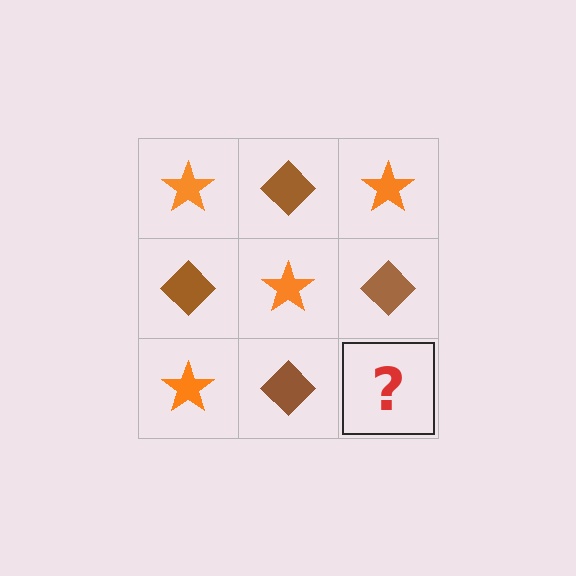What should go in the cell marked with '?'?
The missing cell should contain an orange star.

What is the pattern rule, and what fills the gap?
The rule is that it alternates orange star and brown diamond in a checkerboard pattern. The gap should be filled with an orange star.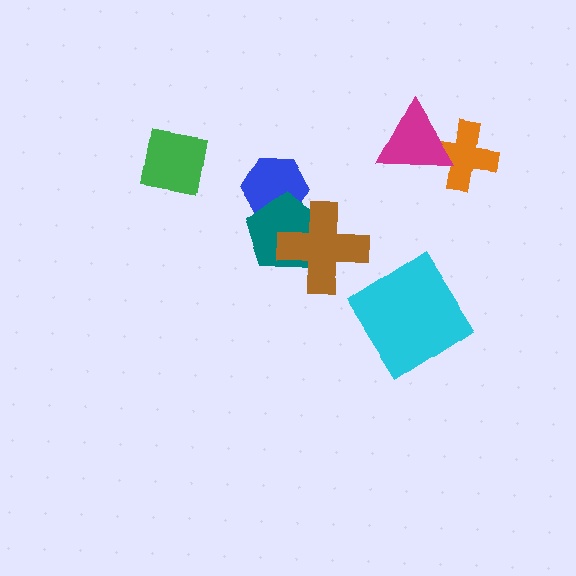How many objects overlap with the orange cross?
1 object overlaps with the orange cross.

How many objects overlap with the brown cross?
1 object overlaps with the brown cross.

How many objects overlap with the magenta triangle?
1 object overlaps with the magenta triangle.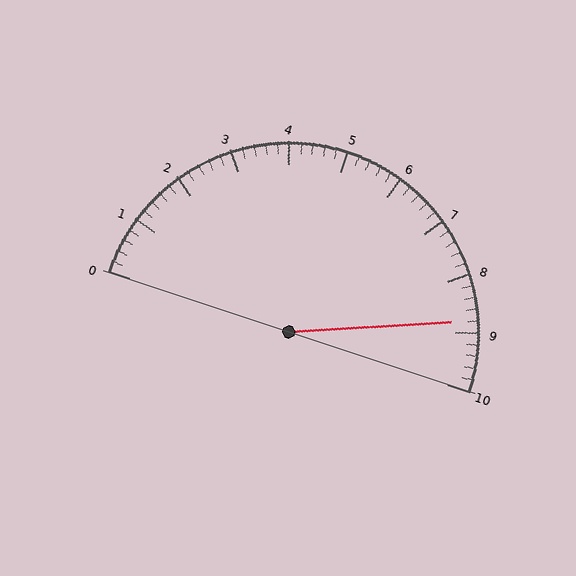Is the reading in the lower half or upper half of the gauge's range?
The reading is in the upper half of the range (0 to 10).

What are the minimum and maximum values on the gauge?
The gauge ranges from 0 to 10.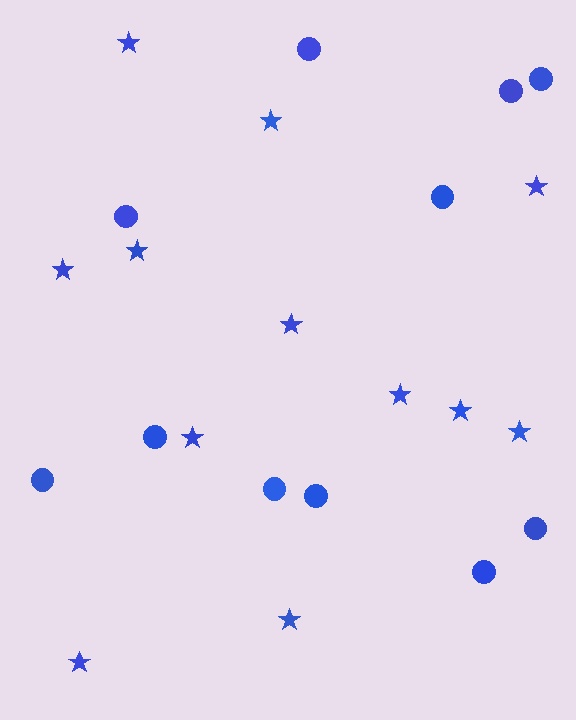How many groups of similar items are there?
There are 2 groups: one group of circles (11) and one group of stars (12).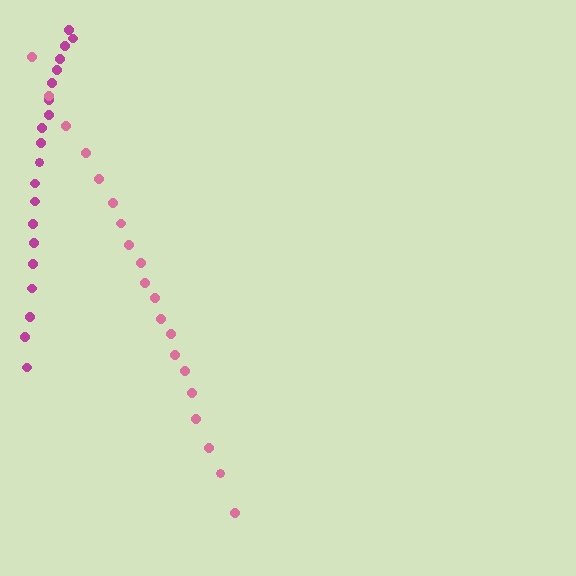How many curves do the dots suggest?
There are 2 distinct paths.